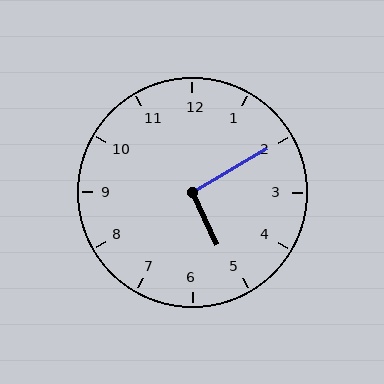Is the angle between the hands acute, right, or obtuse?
It is right.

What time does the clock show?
5:10.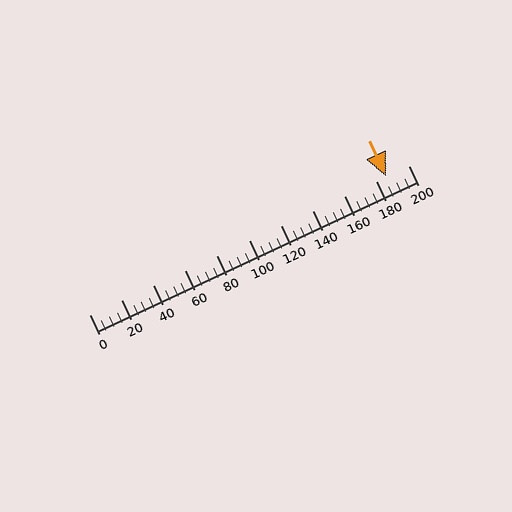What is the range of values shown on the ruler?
The ruler shows values from 0 to 200.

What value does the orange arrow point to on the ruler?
The orange arrow points to approximately 186.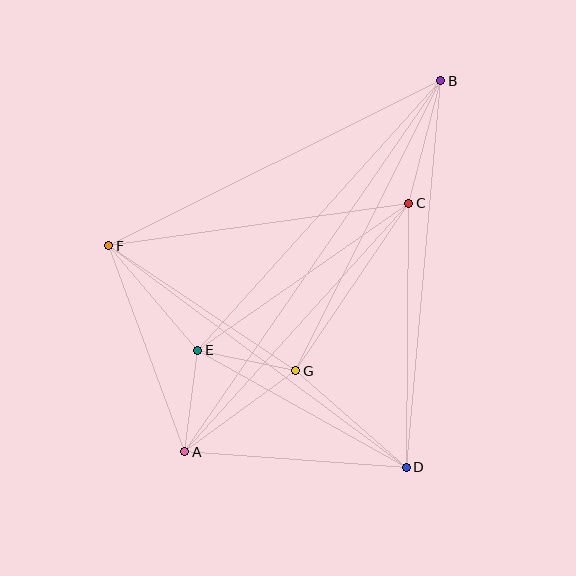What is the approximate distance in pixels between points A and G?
The distance between A and G is approximately 137 pixels.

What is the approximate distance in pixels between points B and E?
The distance between B and E is approximately 363 pixels.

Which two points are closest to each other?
Points E and G are closest to each other.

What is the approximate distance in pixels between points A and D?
The distance between A and D is approximately 222 pixels.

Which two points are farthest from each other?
Points A and B are farthest from each other.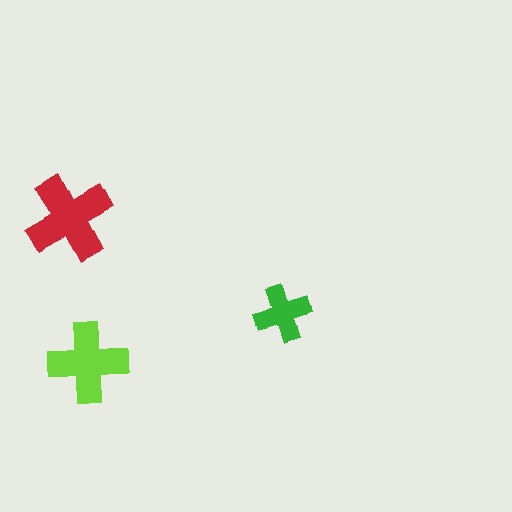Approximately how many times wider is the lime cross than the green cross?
About 1.5 times wider.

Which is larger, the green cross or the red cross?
The red one.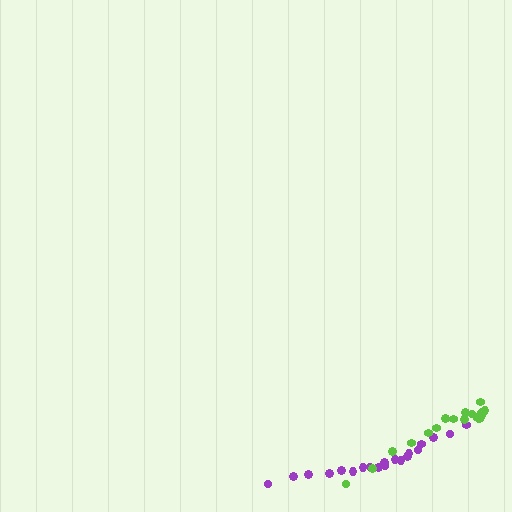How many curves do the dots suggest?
There are 2 distinct paths.